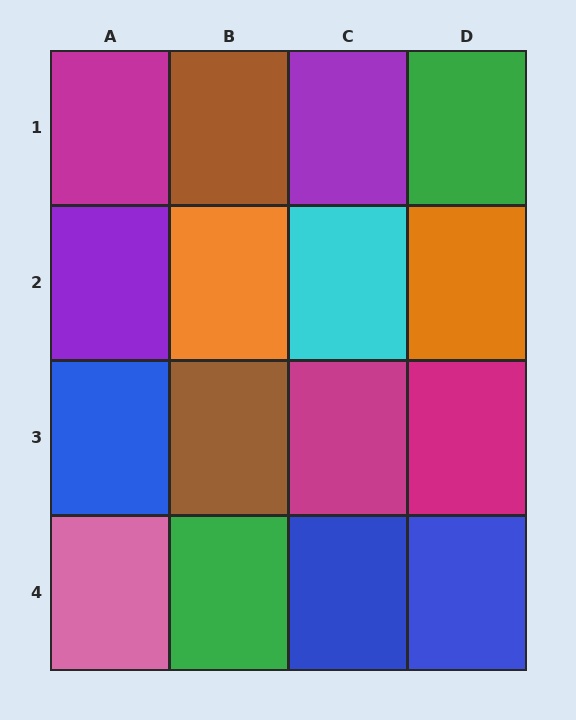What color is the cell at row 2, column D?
Orange.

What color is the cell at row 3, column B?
Brown.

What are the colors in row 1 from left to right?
Magenta, brown, purple, green.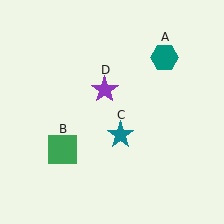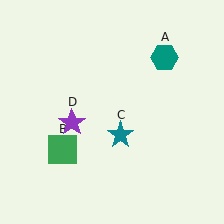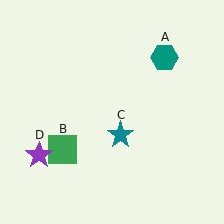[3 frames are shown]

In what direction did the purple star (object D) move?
The purple star (object D) moved down and to the left.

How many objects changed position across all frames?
1 object changed position: purple star (object D).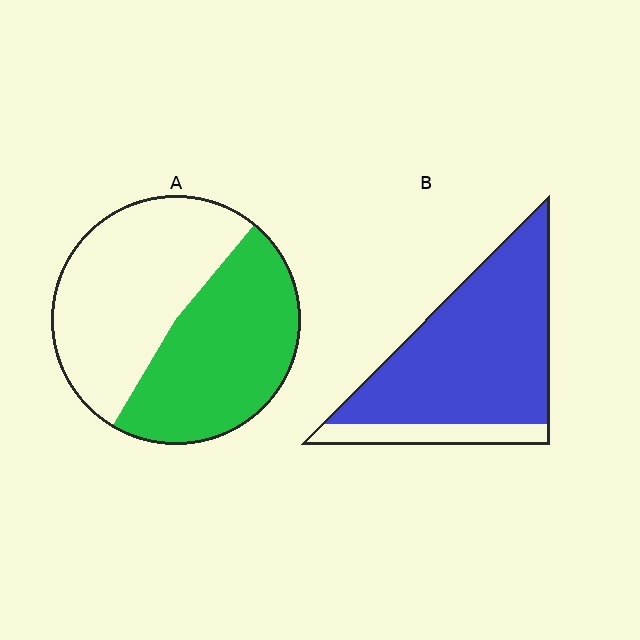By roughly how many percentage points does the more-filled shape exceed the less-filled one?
By roughly 35 percentage points (B over A).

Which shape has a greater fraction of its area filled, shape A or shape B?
Shape B.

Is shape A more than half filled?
Roughly half.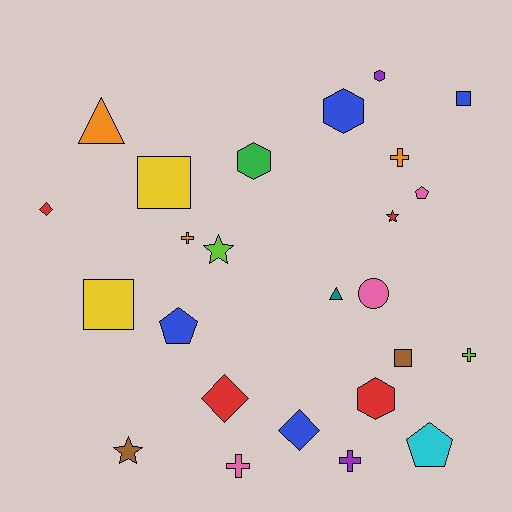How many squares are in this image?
There are 4 squares.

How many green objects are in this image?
There is 1 green object.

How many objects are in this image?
There are 25 objects.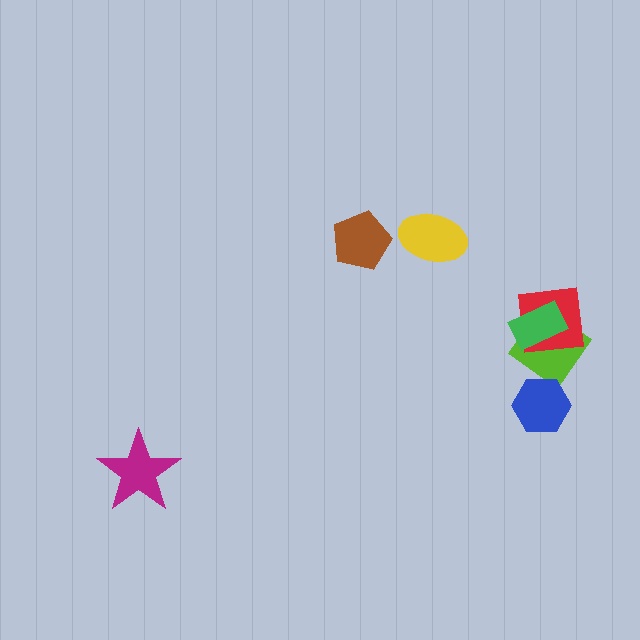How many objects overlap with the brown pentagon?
0 objects overlap with the brown pentagon.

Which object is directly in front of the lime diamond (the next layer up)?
The red square is directly in front of the lime diamond.